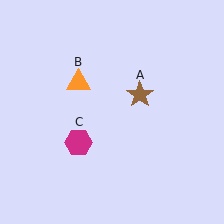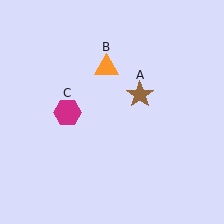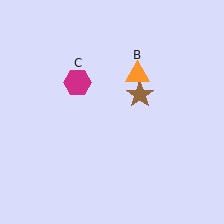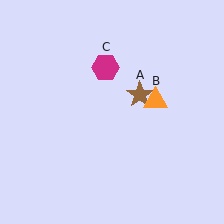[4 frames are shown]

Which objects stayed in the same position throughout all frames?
Brown star (object A) remained stationary.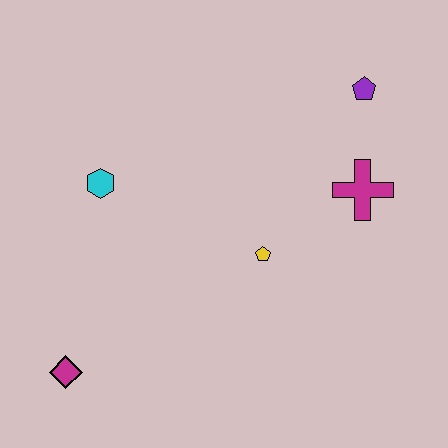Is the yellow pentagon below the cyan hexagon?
Yes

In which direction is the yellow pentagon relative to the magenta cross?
The yellow pentagon is to the left of the magenta cross.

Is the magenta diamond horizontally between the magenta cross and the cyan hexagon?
No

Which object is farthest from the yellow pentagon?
The magenta diamond is farthest from the yellow pentagon.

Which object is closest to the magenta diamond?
The cyan hexagon is closest to the magenta diamond.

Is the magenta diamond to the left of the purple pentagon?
Yes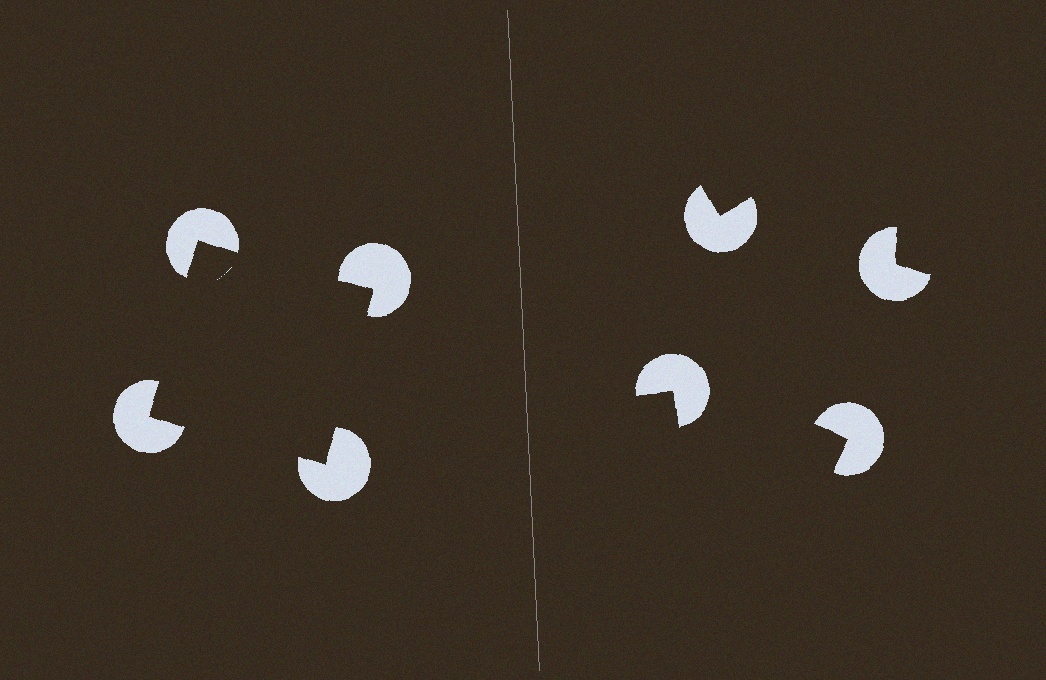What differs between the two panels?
The pac-man discs are positioned identically on both sides; only the wedge orientations differ. On the left they align to a square; on the right they are misaligned.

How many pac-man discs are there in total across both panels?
8 — 4 on each side.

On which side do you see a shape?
An illusory square appears on the left side. On the right side the wedge cuts are rotated, so no coherent shape forms.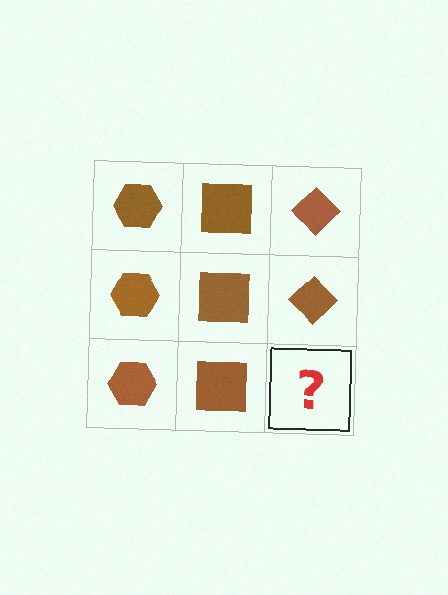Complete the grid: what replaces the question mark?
The question mark should be replaced with a brown diamond.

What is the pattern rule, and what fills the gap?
The rule is that each column has a consistent shape. The gap should be filled with a brown diamond.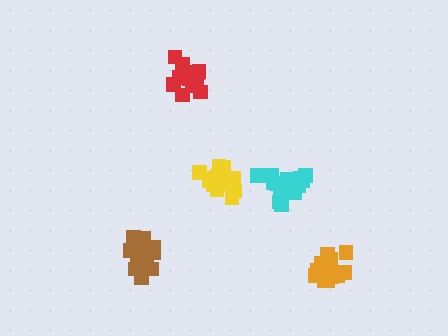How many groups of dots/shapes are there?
There are 5 groups.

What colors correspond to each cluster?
The clusters are colored: red, brown, cyan, yellow, orange.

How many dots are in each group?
Group 1: 14 dots, Group 2: 16 dots, Group 3: 17 dots, Group 4: 15 dots, Group 5: 17 dots (79 total).